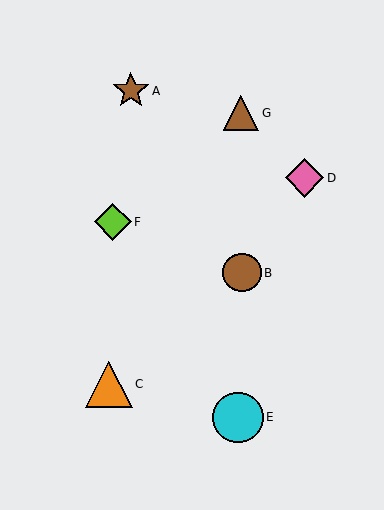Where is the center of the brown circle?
The center of the brown circle is at (242, 273).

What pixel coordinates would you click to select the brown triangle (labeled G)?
Click at (241, 113) to select the brown triangle G.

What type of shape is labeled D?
Shape D is a pink diamond.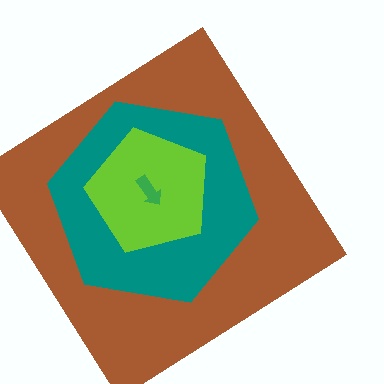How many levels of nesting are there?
4.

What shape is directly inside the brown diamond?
The teal hexagon.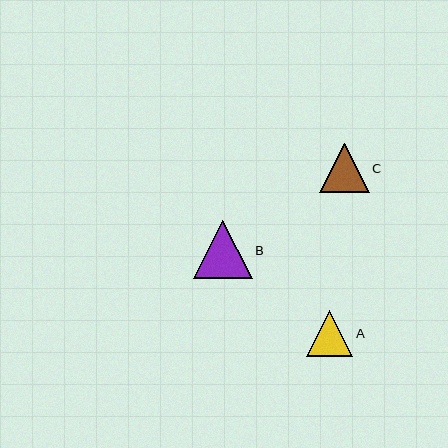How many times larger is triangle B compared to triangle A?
Triangle B is approximately 1.3 times the size of triangle A.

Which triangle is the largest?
Triangle B is the largest with a size of approximately 59 pixels.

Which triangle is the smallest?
Triangle A is the smallest with a size of approximately 46 pixels.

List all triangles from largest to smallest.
From largest to smallest: B, C, A.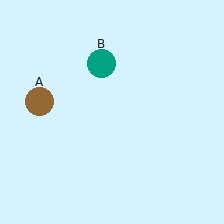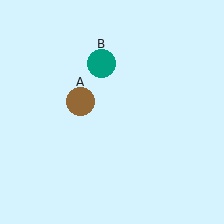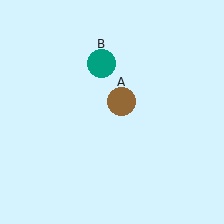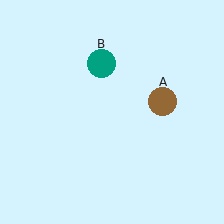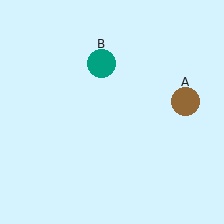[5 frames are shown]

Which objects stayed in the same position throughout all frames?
Teal circle (object B) remained stationary.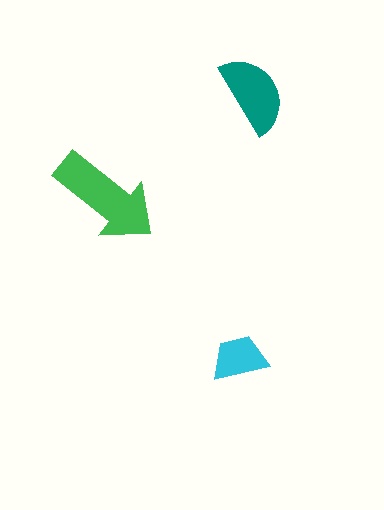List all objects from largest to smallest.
The green arrow, the teal semicircle, the cyan trapezoid.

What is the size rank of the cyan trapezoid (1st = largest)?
3rd.